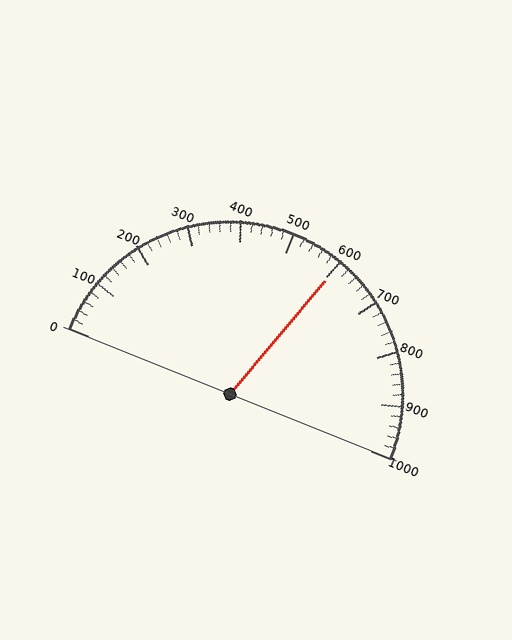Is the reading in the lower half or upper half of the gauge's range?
The reading is in the upper half of the range (0 to 1000).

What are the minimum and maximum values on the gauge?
The gauge ranges from 0 to 1000.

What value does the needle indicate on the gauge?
The needle indicates approximately 600.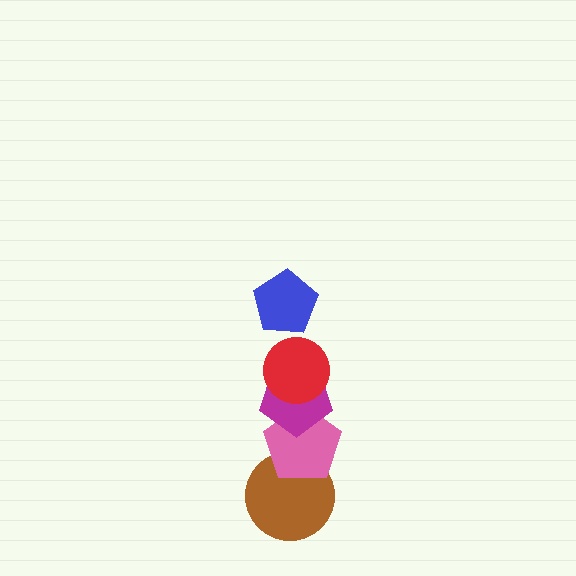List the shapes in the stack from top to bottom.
From top to bottom: the blue pentagon, the red circle, the magenta pentagon, the pink pentagon, the brown circle.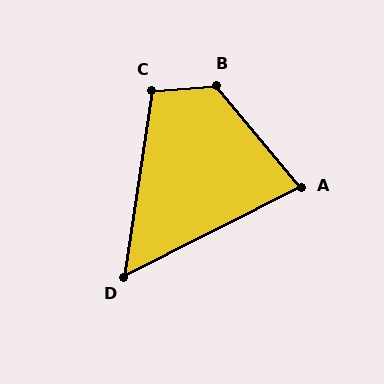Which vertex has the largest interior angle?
B, at approximately 125 degrees.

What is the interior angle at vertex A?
Approximately 77 degrees (acute).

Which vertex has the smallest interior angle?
D, at approximately 55 degrees.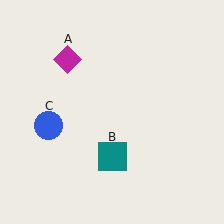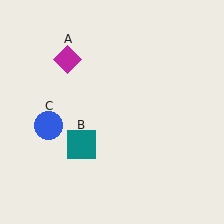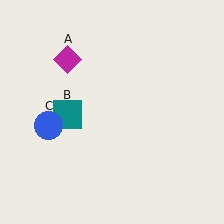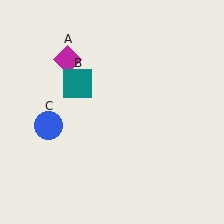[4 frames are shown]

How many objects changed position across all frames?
1 object changed position: teal square (object B).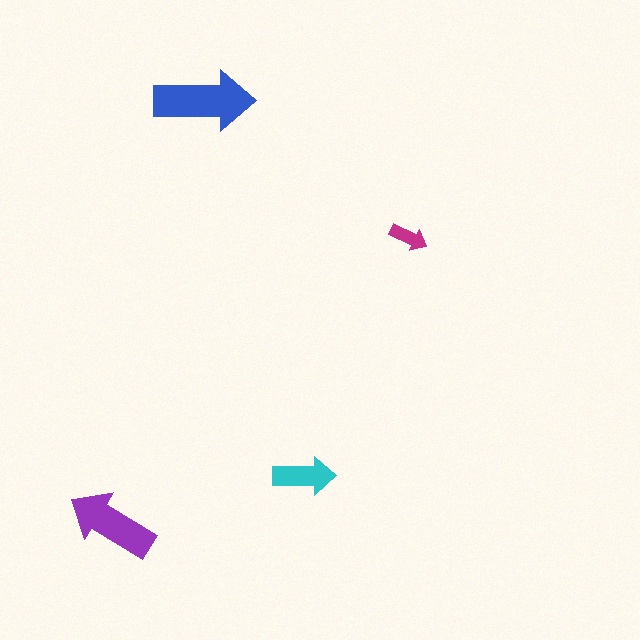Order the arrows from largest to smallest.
the blue one, the purple one, the cyan one, the magenta one.